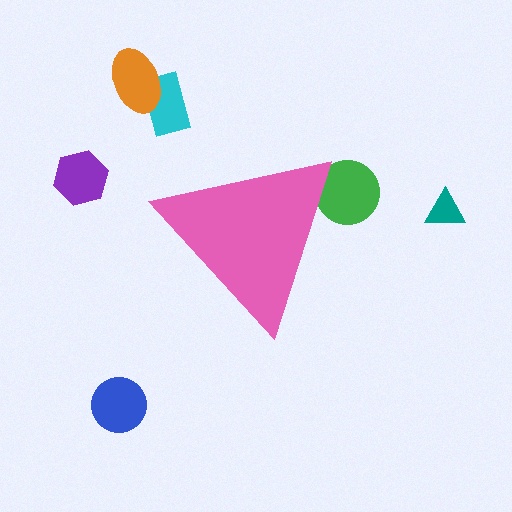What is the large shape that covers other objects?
A pink triangle.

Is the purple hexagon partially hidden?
No, the purple hexagon is fully visible.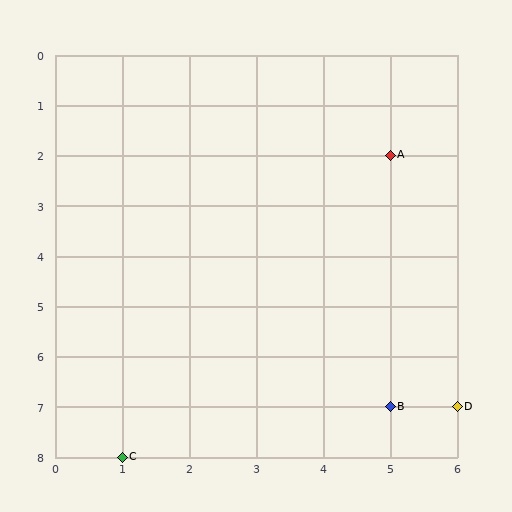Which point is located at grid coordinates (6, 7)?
Point D is at (6, 7).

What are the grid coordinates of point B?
Point B is at grid coordinates (5, 7).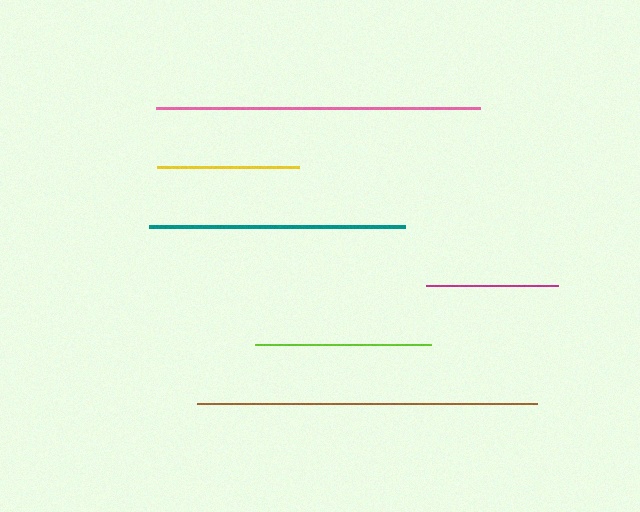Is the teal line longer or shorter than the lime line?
The teal line is longer than the lime line.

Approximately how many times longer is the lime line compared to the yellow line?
The lime line is approximately 1.2 times the length of the yellow line.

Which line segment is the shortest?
The magenta line is the shortest at approximately 132 pixels.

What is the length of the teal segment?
The teal segment is approximately 257 pixels long.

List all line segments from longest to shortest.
From longest to shortest: brown, pink, teal, lime, yellow, magenta.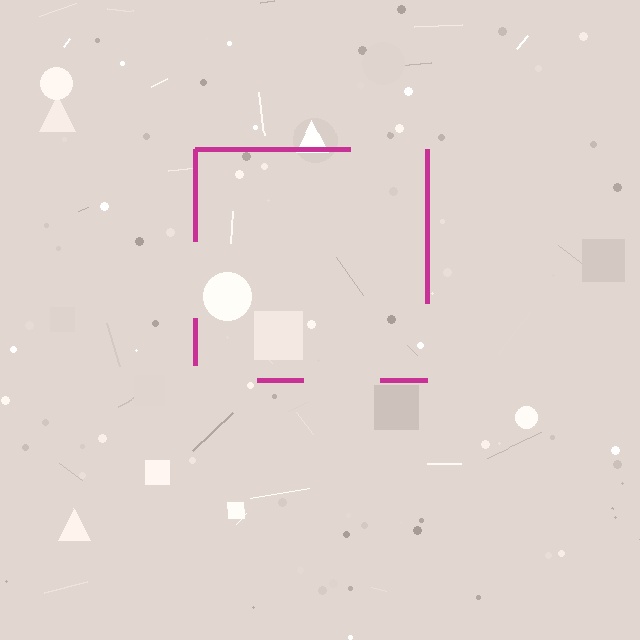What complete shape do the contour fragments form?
The contour fragments form a square.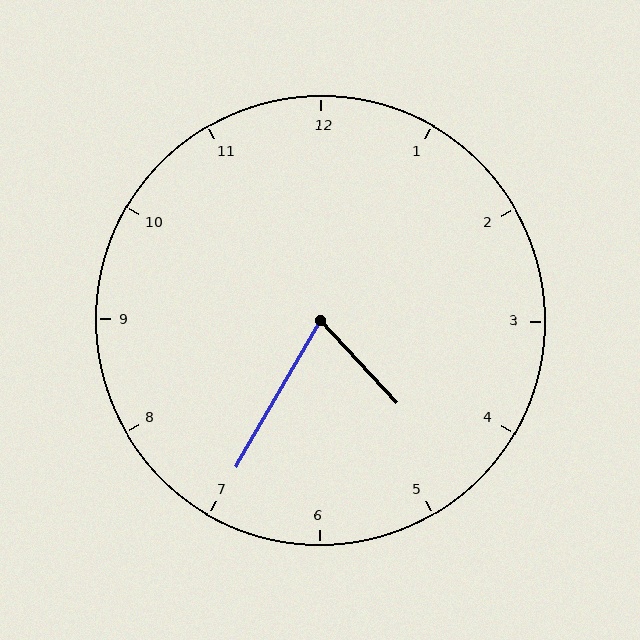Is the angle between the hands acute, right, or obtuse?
It is acute.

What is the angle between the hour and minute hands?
Approximately 72 degrees.